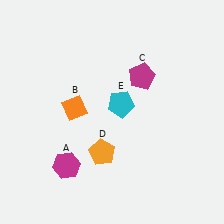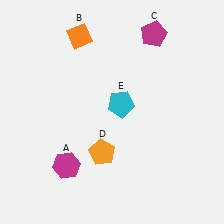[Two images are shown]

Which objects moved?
The objects that moved are: the orange diamond (B), the magenta pentagon (C).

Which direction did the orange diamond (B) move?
The orange diamond (B) moved up.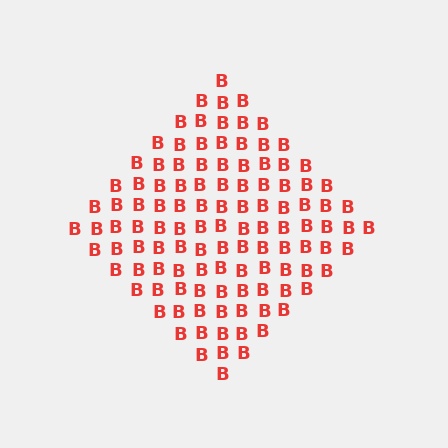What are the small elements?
The small elements are letter B's.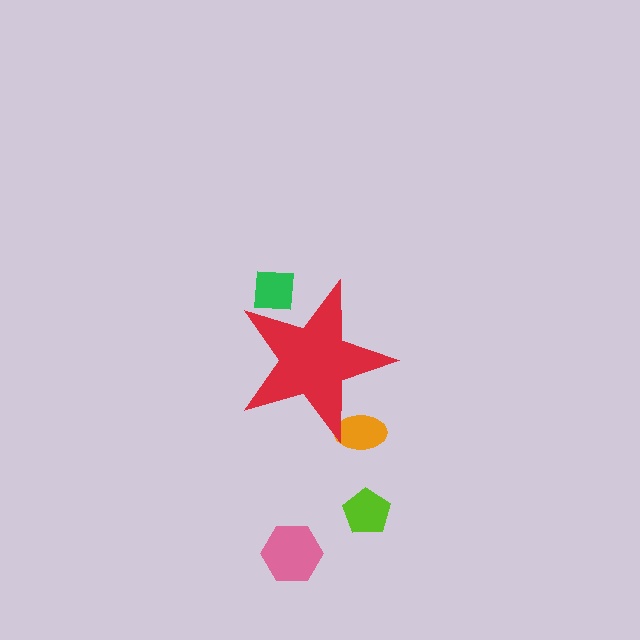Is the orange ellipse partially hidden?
Yes, the orange ellipse is partially hidden behind the red star.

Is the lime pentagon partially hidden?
No, the lime pentagon is fully visible.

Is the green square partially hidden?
Yes, the green square is partially hidden behind the red star.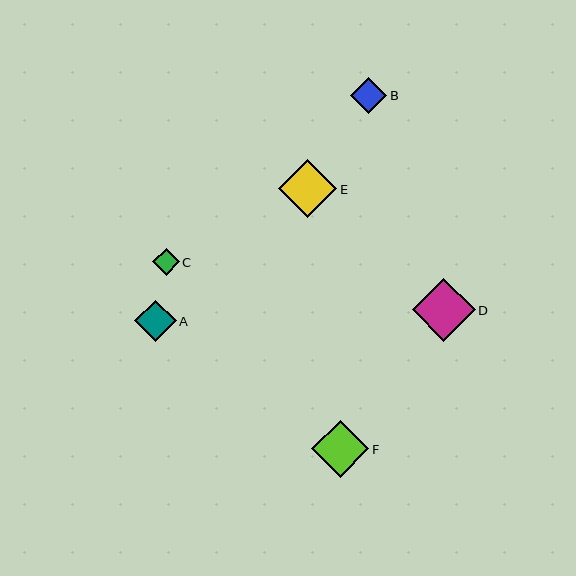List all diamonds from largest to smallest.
From largest to smallest: D, E, F, A, B, C.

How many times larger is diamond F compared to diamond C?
Diamond F is approximately 2.1 times the size of diamond C.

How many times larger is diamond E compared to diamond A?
Diamond E is approximately 1.4 times the size of diamond A.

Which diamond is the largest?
Diamond D is the largest with a size of approximately 63 pixels.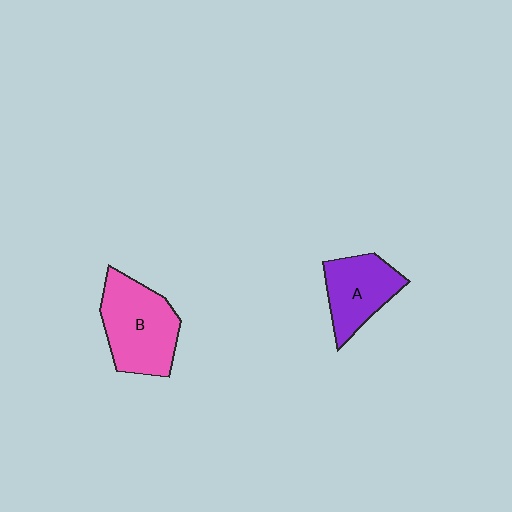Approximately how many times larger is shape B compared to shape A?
Approximately 1.3 times.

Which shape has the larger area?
Shape B (pink).